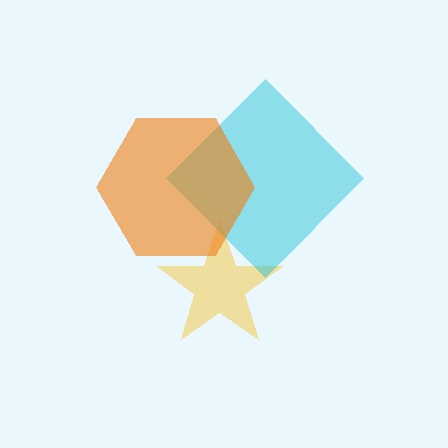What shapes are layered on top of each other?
The layered shapes are: a yellow star, a cyan diamond, an orange hexagon.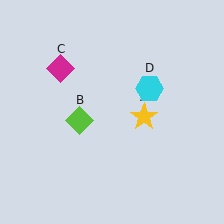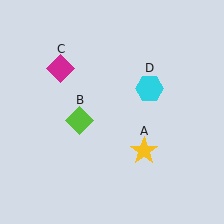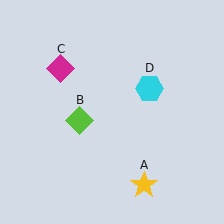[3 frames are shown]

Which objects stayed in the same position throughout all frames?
Lime diamond (object B) and magenta diamond (object C) and cyan hexagon (object D) remained stationary.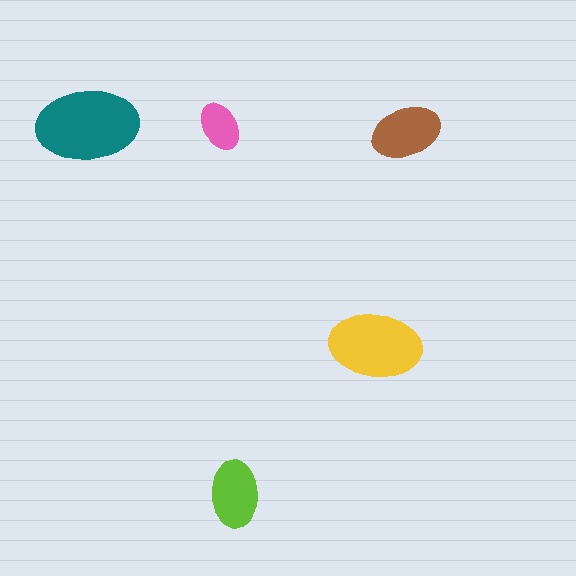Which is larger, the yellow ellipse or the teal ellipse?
The teal one.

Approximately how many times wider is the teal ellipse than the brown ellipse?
About 1.5 times wider.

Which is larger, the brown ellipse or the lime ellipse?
The brown one.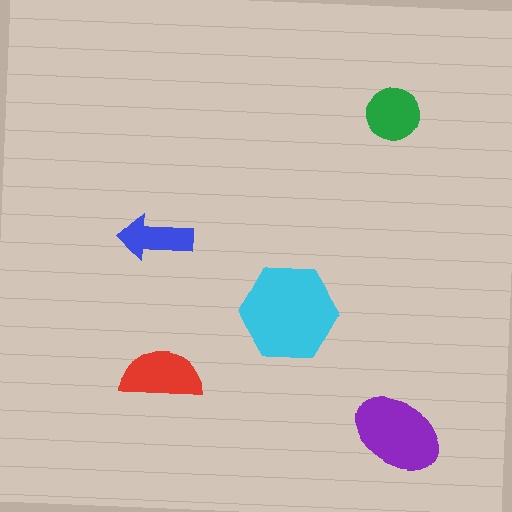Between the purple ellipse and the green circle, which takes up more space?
The purple ellipse.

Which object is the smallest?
The blue arrow.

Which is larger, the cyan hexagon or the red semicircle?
The cyan hexagon.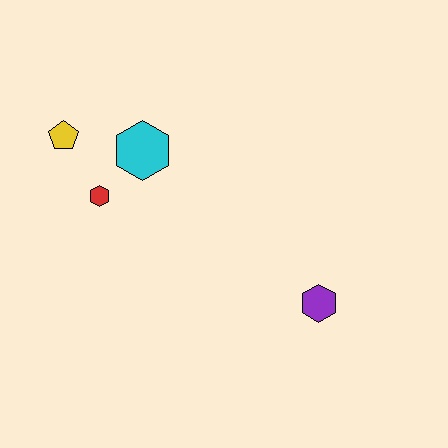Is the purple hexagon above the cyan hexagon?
No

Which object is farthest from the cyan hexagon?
The purple hexagon is farthest from the cyan hexagon.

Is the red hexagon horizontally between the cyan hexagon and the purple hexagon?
No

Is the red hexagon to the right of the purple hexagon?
No